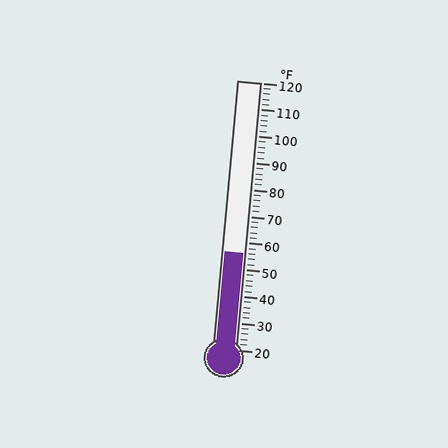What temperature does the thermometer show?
The thermometer shows approximately 56°F.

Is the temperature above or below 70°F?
The temperature is below 70°F.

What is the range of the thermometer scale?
The thermometer scale ranges from 20°F to 120°F.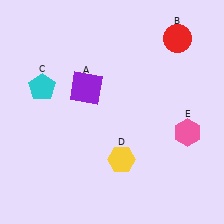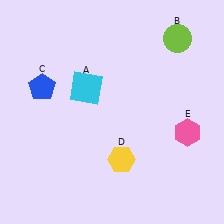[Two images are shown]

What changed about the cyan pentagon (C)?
In Image 1, C is cyan. In Image 2, it changed to blue.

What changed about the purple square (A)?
In Image 1, A is purple. In Image 2, it changed to cyan.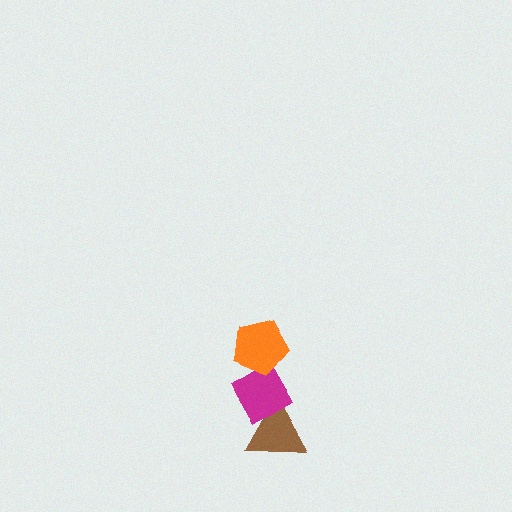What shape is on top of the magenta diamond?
The orange pentagon is on top of the magenta diamond.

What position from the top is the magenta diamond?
The magenta diamond is 2nd from the top.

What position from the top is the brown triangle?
The brown triangle is 3rd from the top.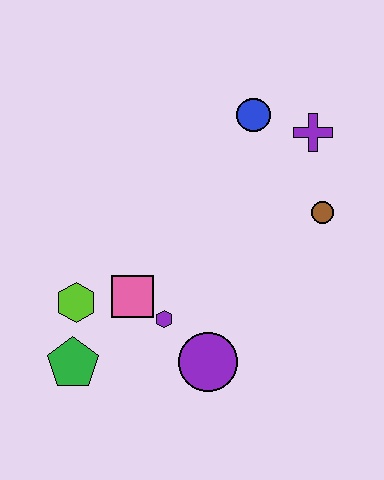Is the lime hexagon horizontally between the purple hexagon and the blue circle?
No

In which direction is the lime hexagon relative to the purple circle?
The lime hexagon is to the left of the purple circle.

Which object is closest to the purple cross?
The blue circle is closest to the purple cross.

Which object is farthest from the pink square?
The purple cross is farthest from the pink square.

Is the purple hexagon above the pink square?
No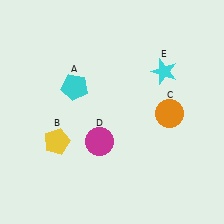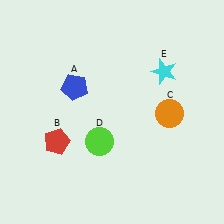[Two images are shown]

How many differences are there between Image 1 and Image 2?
There are 3 differences between the two images.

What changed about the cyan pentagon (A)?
In Image 1, A is cyan. In Image 2, it changed to blue.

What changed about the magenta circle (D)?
In Image 1, D is magenta. In Image 2, it changed to lime.